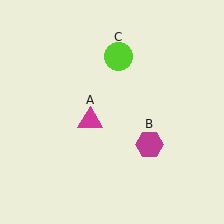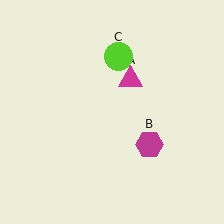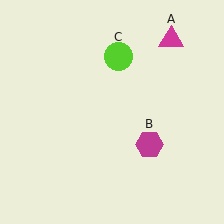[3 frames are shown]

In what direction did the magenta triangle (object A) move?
The magenta triangle (object A) moved up and to the right.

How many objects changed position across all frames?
1 object changed position: magenta triangle (object A).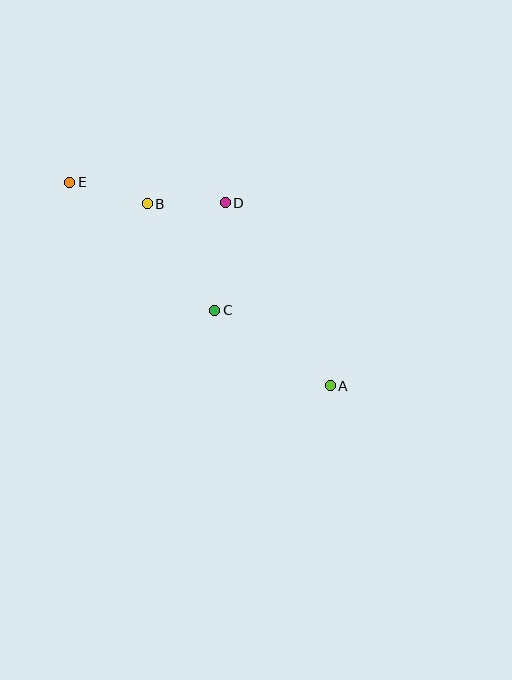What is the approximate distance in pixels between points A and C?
The distance between A and C is approximately 138 pixels.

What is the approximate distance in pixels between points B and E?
The distance between B and E is approximately 80 pixels.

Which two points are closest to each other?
Points B and D are closest to each other.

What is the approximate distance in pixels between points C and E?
The distance between C and E is approximately 193 pixels.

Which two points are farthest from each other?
Points A and E are farthest from each other.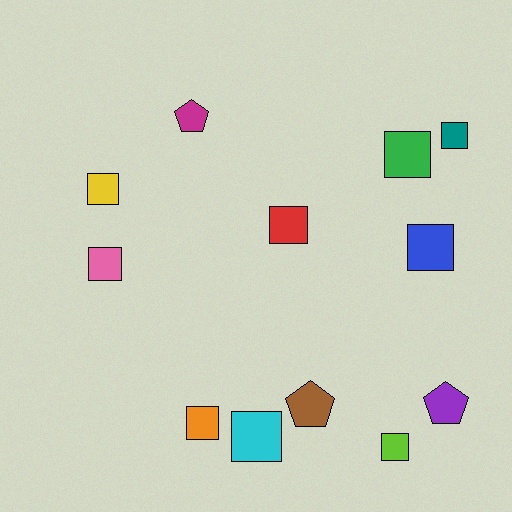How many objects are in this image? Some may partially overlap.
There are 12 objects.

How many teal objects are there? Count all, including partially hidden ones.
There is 1 teal object.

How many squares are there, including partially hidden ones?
There are 9 squares.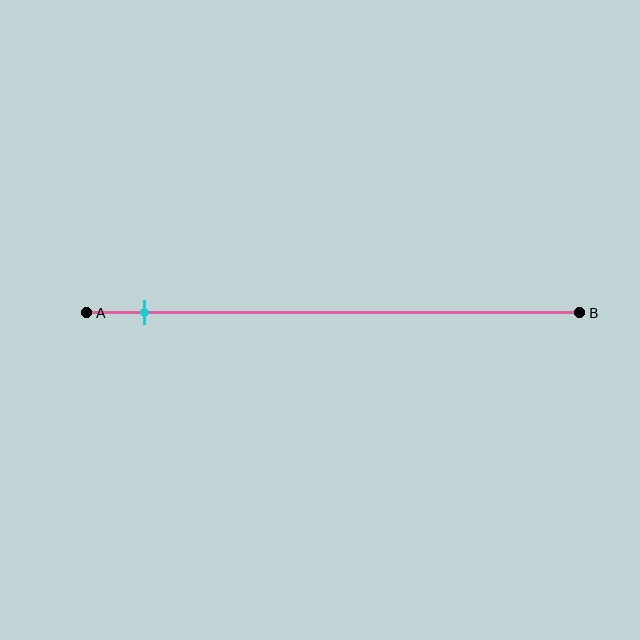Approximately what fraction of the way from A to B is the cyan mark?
The cyan mark is approximately 10% of the way from A to B.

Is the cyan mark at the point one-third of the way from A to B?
No, the mark is at about 10% from A, not at the 33% one-third point.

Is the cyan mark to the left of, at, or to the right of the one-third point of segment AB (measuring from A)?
The cyan mark is to the left of the one-third point of segment AB.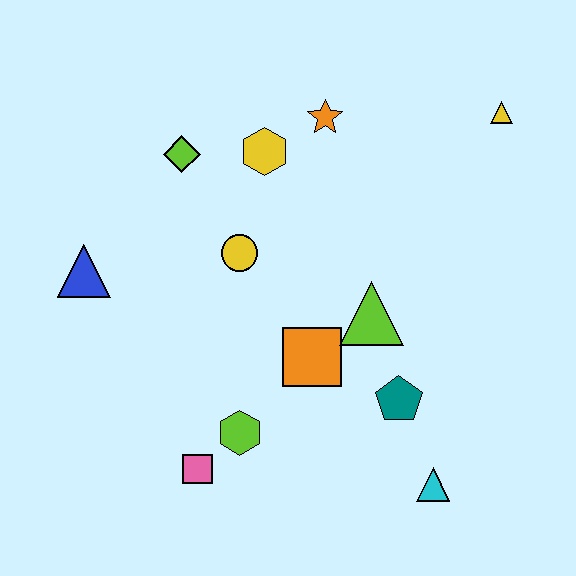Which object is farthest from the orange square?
The yellow triangle is farthest from the orange square.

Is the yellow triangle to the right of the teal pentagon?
Yes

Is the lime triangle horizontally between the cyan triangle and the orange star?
Yes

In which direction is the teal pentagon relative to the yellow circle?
The teal pentagon is to the right of the yellow circle.